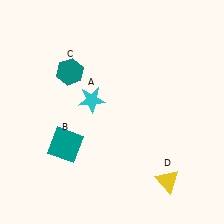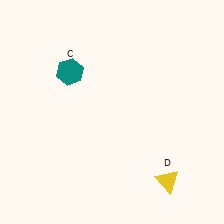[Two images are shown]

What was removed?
The cyan star (A), the teal square (B) were removed in Image 2.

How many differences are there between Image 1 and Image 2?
There are 2 differences between the two images.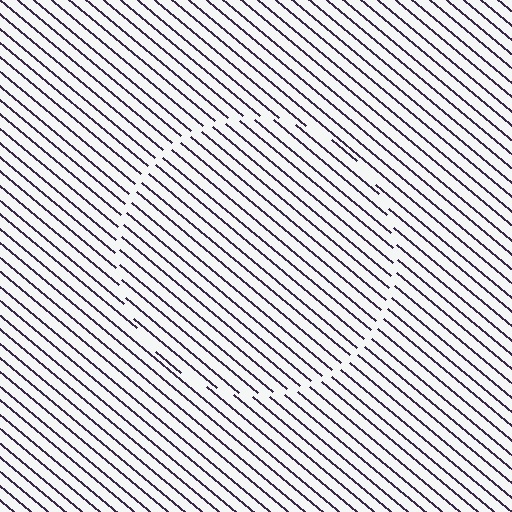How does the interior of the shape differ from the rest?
The interior of the shape contains the same grating, shifted by half a period — the contour is defined by the phase discontinuity where line-ends from the inner and outer gratings abut.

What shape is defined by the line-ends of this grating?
An illusory circle. The interior of the shape contains the same grating, shifted by half a period — the contour is defined by the phase discontinuity where line-ends from the inner and outer gratings abut.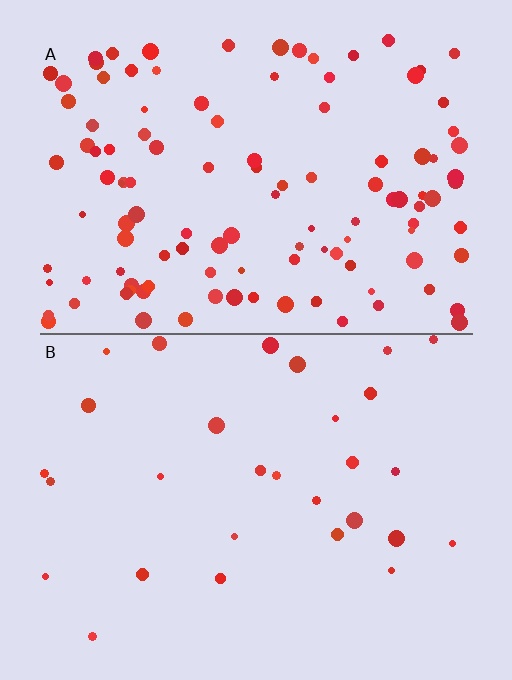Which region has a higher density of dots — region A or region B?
A (the top).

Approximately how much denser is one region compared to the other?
Approximately 4.0× — region A over region B.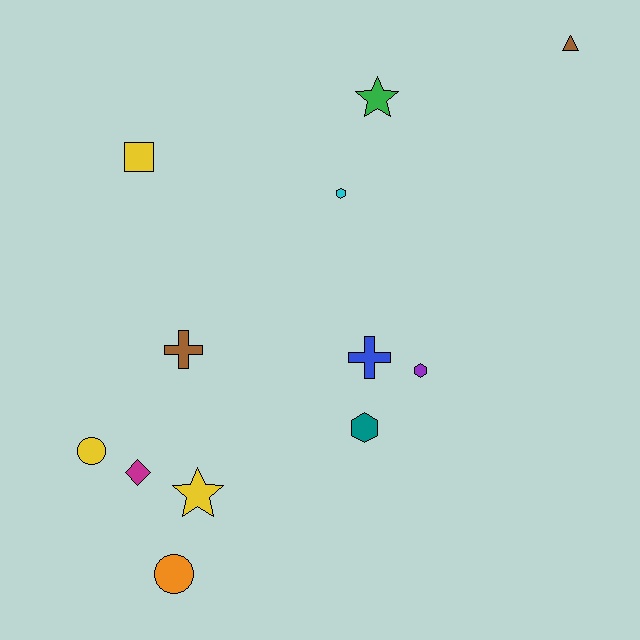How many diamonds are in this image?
There is 1 diamond.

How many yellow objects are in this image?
There are 3 yellow objects.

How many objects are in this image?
There are 12 objects.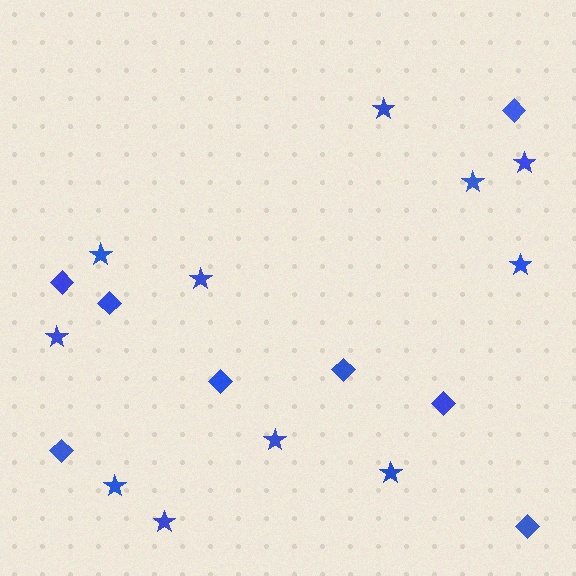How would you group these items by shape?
There are 2 groups: one group of diamonds (8) and one group of stars (11).